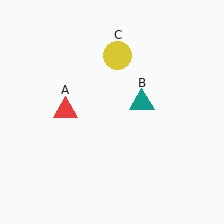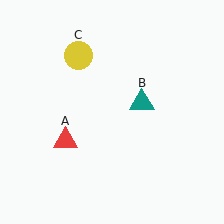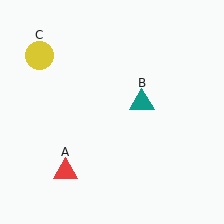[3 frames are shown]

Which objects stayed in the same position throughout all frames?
Teal triangle (object B) remained stationary.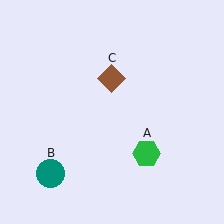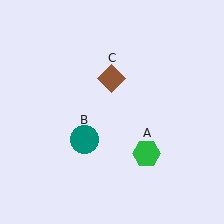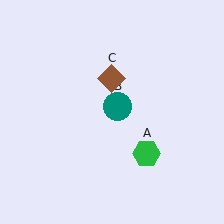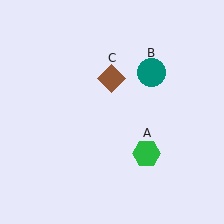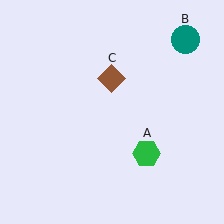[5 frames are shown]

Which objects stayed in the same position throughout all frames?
Green hexagon (object A) and brown diamond (object C) remained stationary.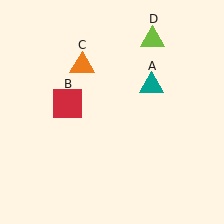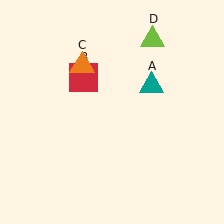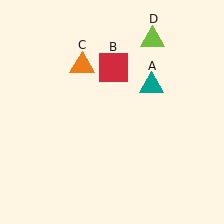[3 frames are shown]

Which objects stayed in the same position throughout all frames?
Teal triangle (object A) and orange triangle (object C) and lime triangle (object D) remained stationary.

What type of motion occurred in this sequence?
The red square (object B) rotated clockwise around the center of the scene.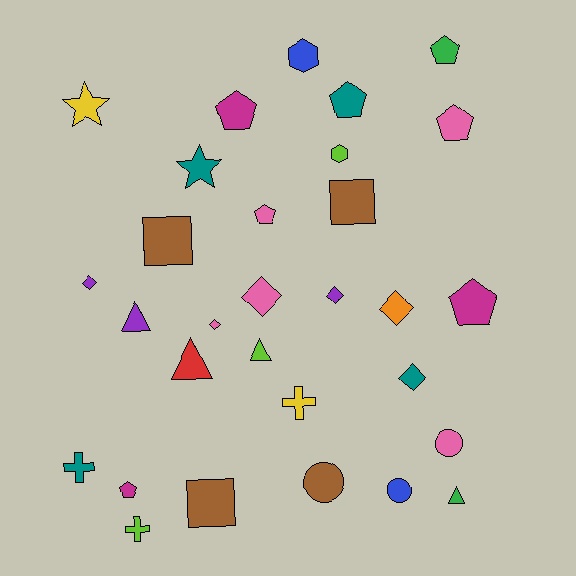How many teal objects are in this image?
There are 4 teal objects.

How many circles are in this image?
There are 3 circles.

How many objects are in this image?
There are 30 objects.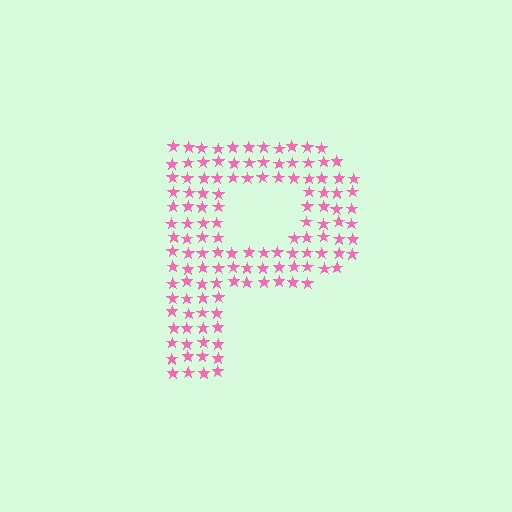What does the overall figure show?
The overall figure shows the letter P.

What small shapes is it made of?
It is made of small stars.